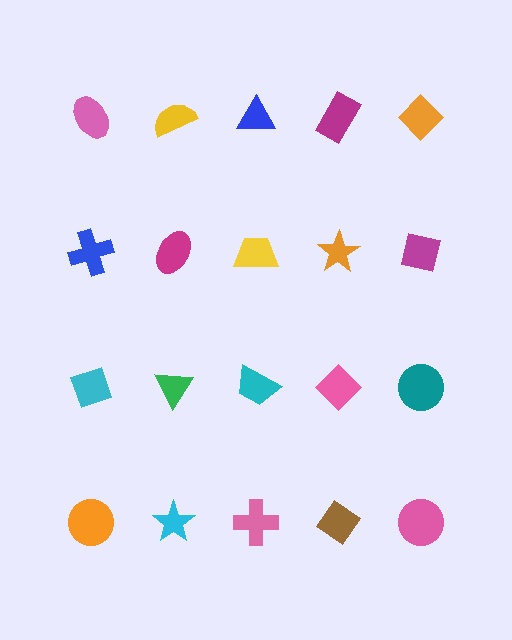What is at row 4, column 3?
A pink cross.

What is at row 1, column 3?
A blue triangle.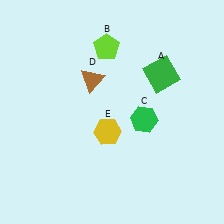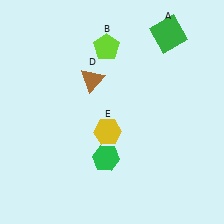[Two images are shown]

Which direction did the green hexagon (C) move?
The green hexagon (C) moved down.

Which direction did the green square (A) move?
The green square (A) moved up.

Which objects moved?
The objects that moved are: the green square (A), the green hexagon (C).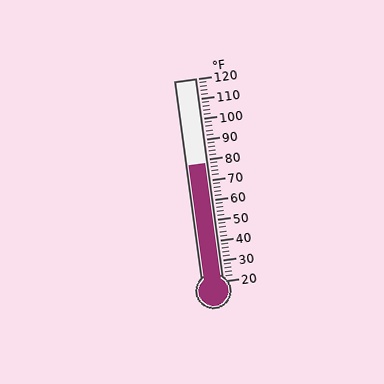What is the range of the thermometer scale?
The thermometer scale ranges from 20°F to 120°F.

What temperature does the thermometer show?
The thermometer shows approximately 78°F.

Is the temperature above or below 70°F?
The temperature is above 70°F.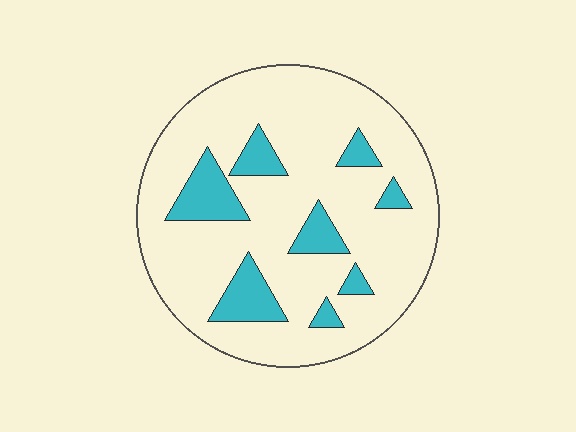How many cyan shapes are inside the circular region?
8.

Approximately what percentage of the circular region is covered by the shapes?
Approximately 15%.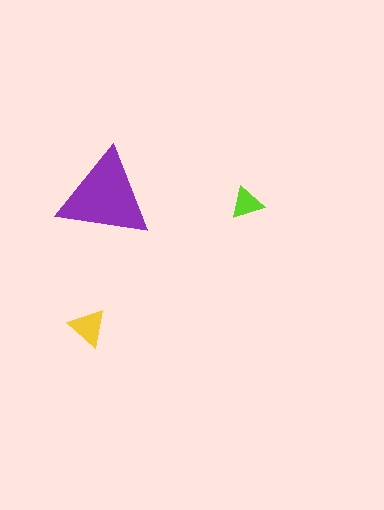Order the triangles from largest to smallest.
the purple one, the yellow one, the lime one.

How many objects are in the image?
There are 3 objects in the image.